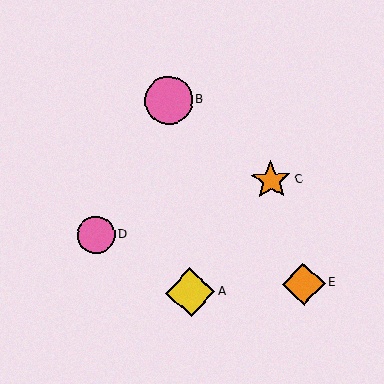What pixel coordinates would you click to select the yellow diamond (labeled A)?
Click at (190, 292) to select the yellow diamond A.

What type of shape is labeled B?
Shape B is a pink circle.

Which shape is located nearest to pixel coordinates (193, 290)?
The yellow diamond (labeled A) at (190, 292) is nearest to that location.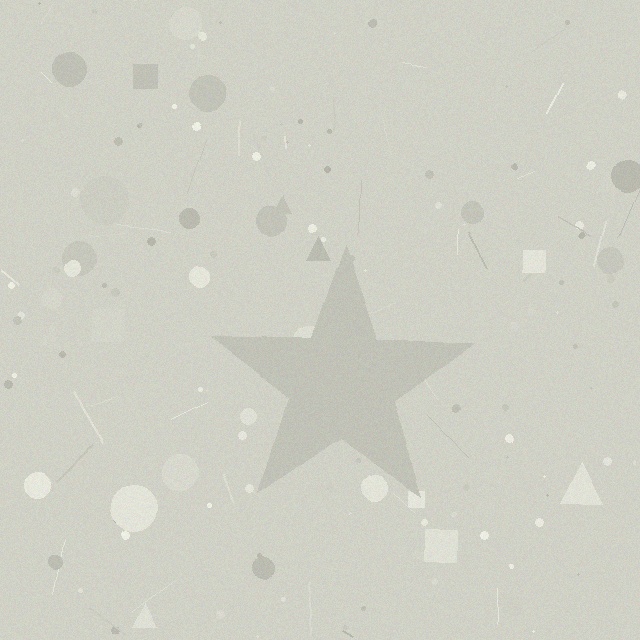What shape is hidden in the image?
A star is hidden in the image.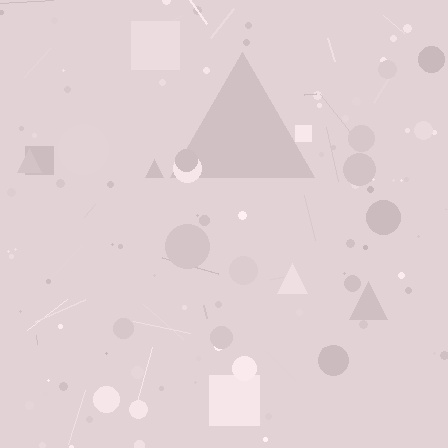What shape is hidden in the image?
A triangle is hidden in the image.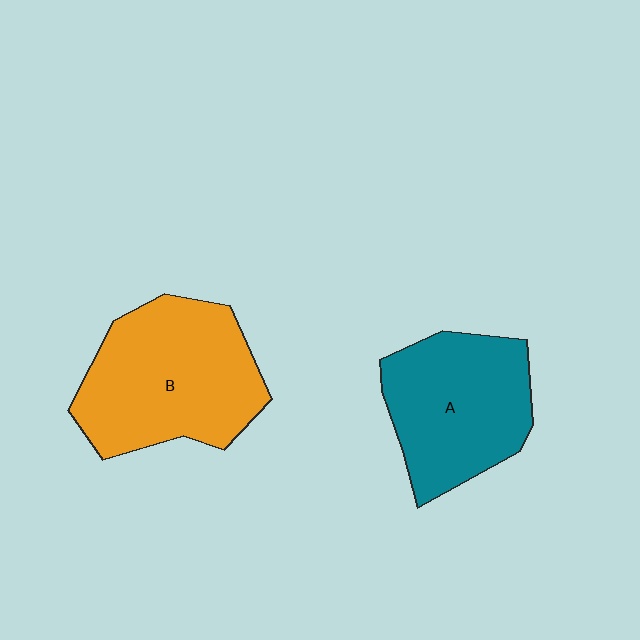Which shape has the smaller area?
Shape A (teal).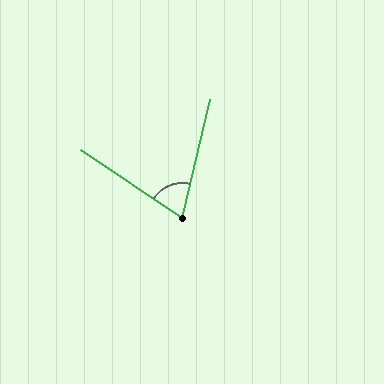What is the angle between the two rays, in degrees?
Approximately 69 degrees.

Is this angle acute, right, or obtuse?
It is acute.